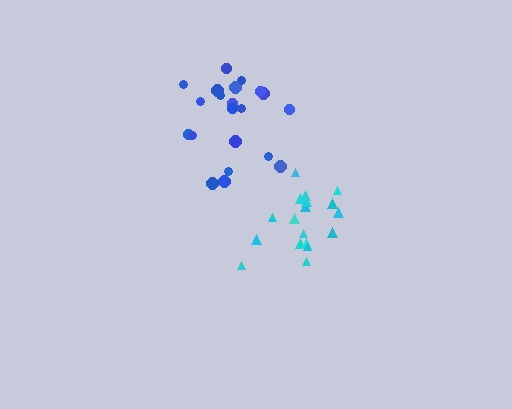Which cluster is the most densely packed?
Cyan.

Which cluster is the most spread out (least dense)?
Blue.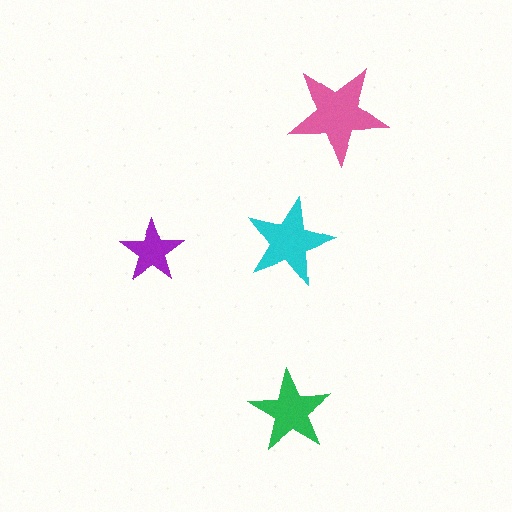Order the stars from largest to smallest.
the pink one, the cyan one, the green one, the purple one.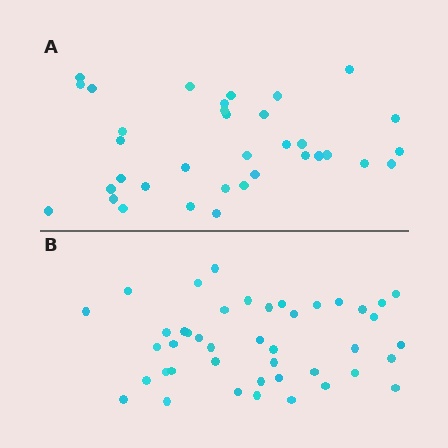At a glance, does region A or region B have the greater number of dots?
Region B (the bottom region) has more dots.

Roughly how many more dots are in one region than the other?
Region B has roughly 8 or so more dots than region A.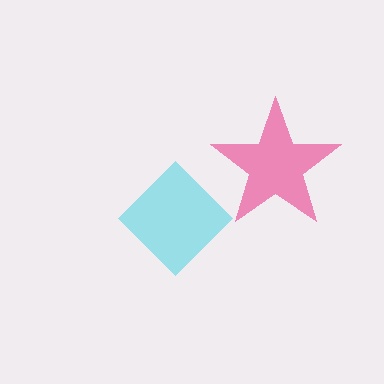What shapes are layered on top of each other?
The layered shapes are: a cyan diamond, a pink star.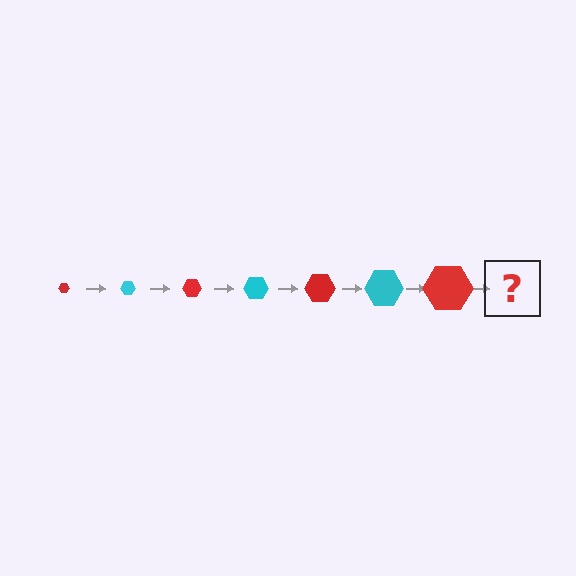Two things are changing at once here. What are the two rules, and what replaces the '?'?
The two rules are that the hexagon grows larger each step and the color cycles through red and cyan. The '?' should be a cyan hexagon, larger than the previous one.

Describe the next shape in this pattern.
It should be a cyan hexagon, larger than the previous one.